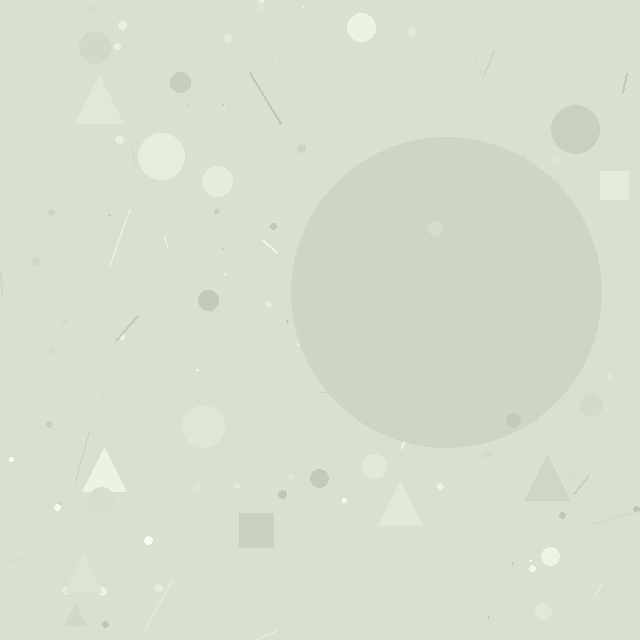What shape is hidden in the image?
A circle is hidden in the image.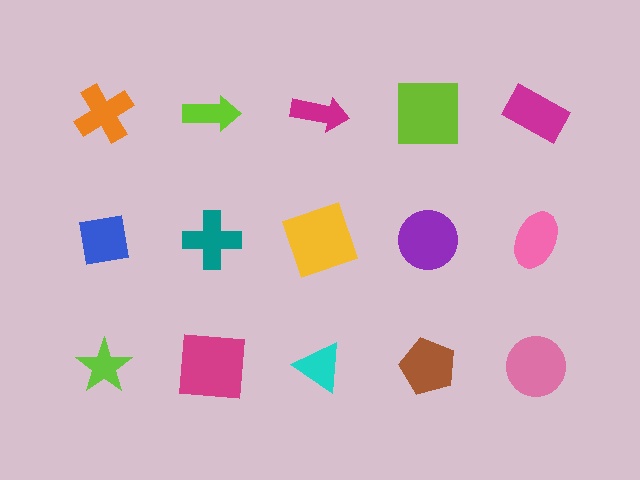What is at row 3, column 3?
A cyan triangle.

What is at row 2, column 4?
A purple circle.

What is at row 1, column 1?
An orange cross.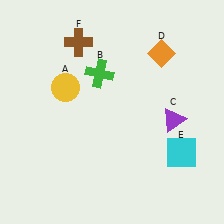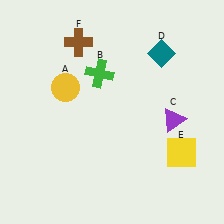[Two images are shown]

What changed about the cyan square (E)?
In Image 1, E is cyan. In Image 2, it changed to yellow.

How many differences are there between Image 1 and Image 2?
There are 2 differences between the two images.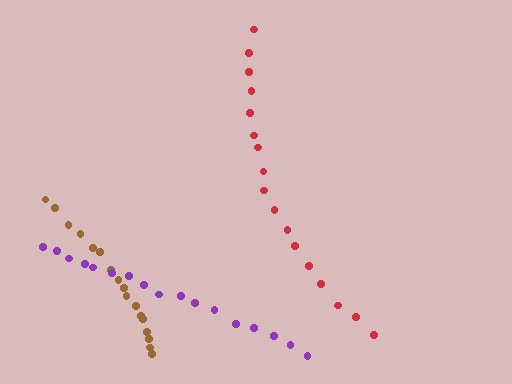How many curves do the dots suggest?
There are 3 distinct paths.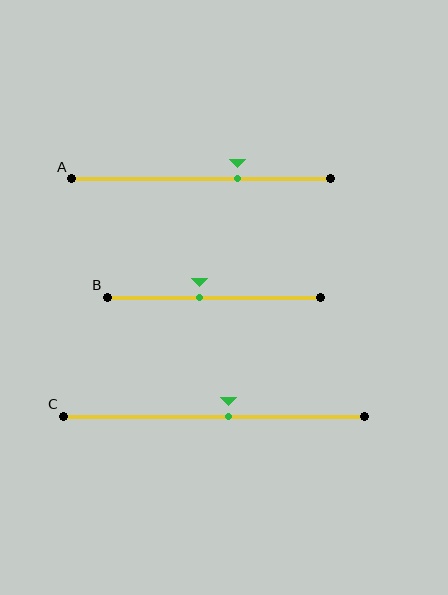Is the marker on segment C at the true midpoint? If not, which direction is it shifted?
No, the marker on segment C is shifted to the right by about 5% of the segment length.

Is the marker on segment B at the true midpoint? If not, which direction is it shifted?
No, the marker on segment B is shifted to the left by about 7% of the segment length.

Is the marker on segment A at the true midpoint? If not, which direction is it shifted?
No, the marker on segment A is shifted to the right by about 14% of the segment length.